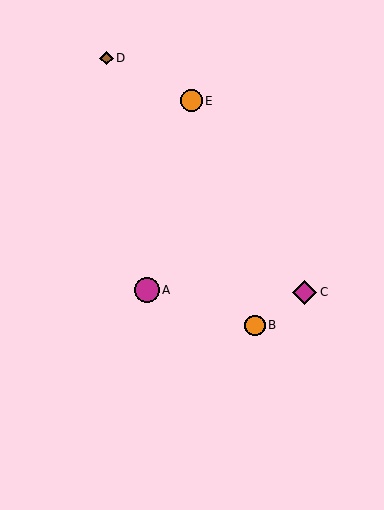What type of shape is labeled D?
Shape D is a brown diamond.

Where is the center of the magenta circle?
The center of the magenta circle is at (147, 290).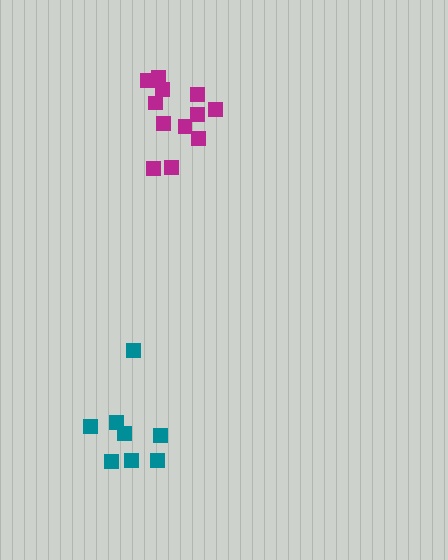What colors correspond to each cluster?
The clusters are colored: teal, magenta.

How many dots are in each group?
Group 1: 8 dots, Group 2: 12 dots (20 total).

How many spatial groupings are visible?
There are 2 spatial groupings.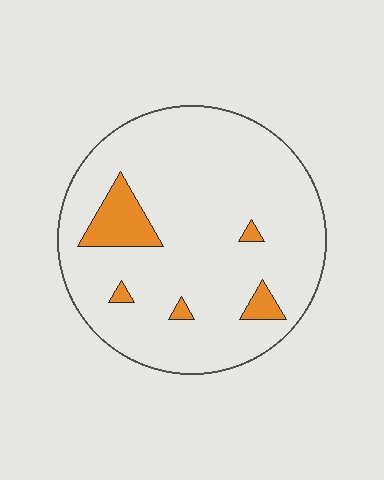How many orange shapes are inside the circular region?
5.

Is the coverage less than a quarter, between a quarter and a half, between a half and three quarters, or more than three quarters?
Less than a quarter.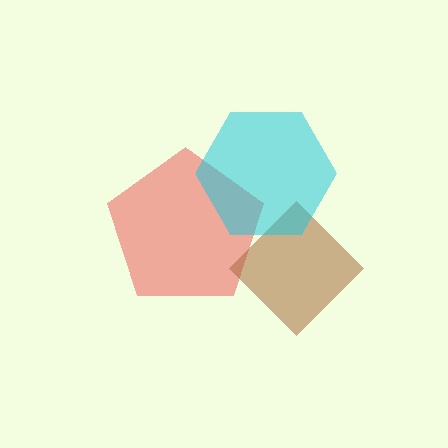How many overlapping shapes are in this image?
There are 3 overlapping shapes in the image.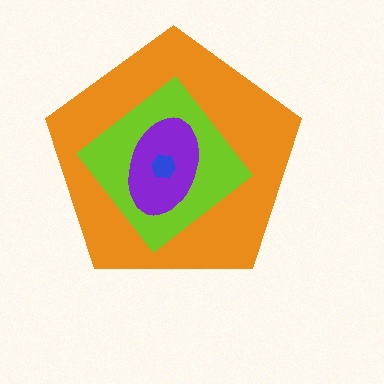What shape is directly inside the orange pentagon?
The lime diamond.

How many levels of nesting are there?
4.